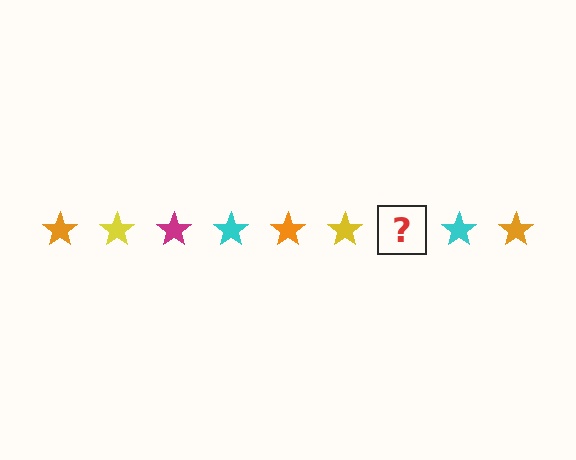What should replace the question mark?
The question mark should be replaced with a magenta star.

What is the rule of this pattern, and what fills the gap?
The rule is that the pattern cycles through orange, yellow, magenta, cyan stars. The gap should be filled with a magenta star.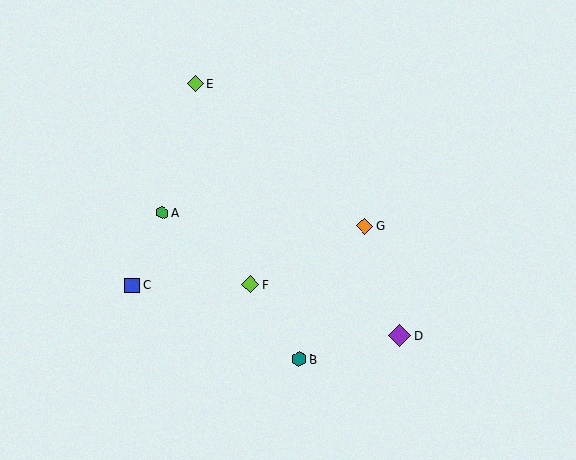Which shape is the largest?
The purple diamond (labeled D) is the largest.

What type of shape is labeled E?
Shape E is a lime diamond.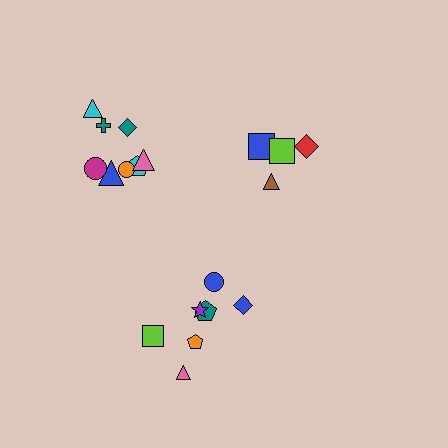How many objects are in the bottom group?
There are 7 objects.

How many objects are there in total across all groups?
There are 19 objects.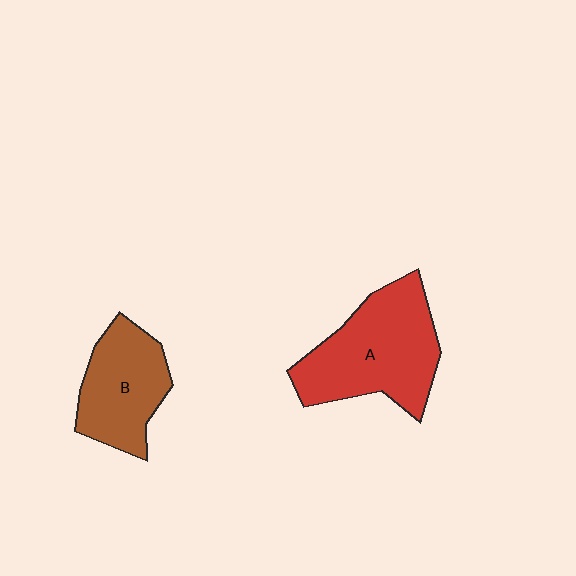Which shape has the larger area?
Shape A (red).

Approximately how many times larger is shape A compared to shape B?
Approximately 1.4 times.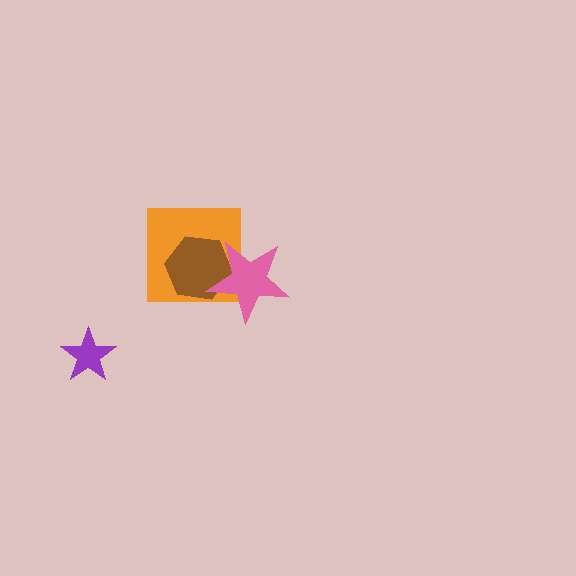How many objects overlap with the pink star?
2 objects overlap with the pink star.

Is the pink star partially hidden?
No, no other shape covers it.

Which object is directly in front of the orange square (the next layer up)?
The brown hexagon is directly in front of the orange square.